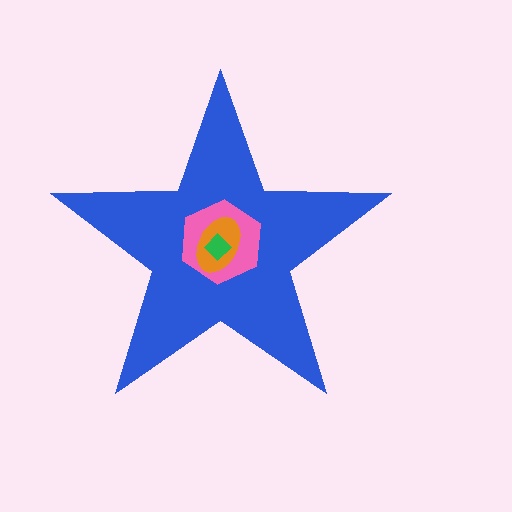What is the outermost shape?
The blue star.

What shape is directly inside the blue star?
The pink hexagon.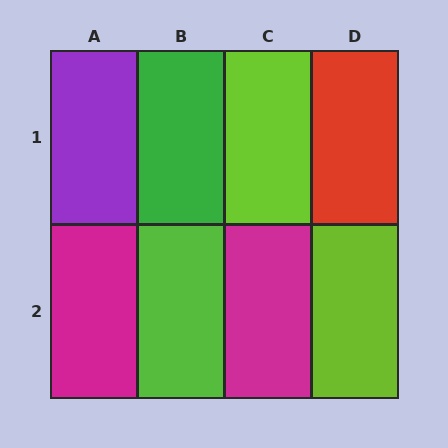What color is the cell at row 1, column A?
Purple.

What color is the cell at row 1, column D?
Red.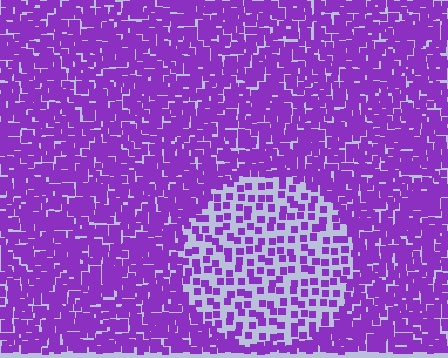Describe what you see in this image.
The image contains small purple elements arranged at two different densities. A circle-shaped region is visible where the elements are less densely packed than the surrounding area.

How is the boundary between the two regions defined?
The boundary is defined by a change in element density (approximately 2.5x ratio). All elements are the same color, size, and shape.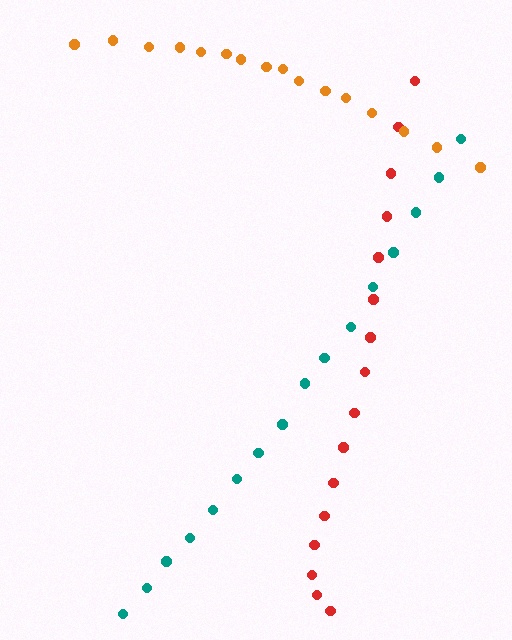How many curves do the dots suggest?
There are 3 distinct paths.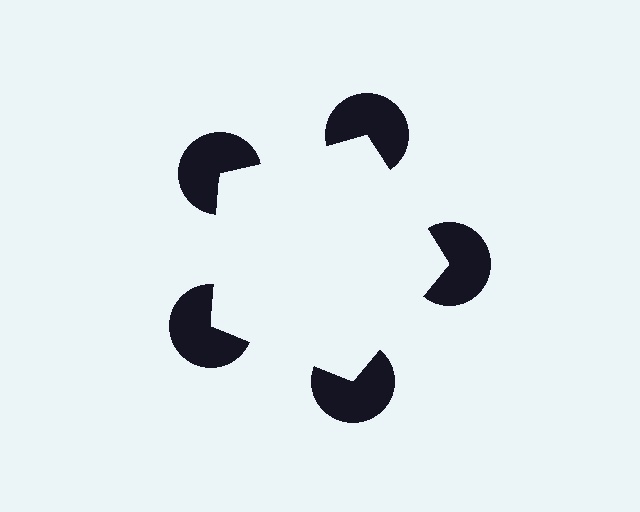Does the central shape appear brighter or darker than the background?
It typically appears slightly brighter than the background, even though no actual brightness change is drawn.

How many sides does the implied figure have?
5 sides.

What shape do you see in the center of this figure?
An illusory pentagon — its edges are inferred from the aligned wedge cuts in the pac-man discs, not physically drawn.